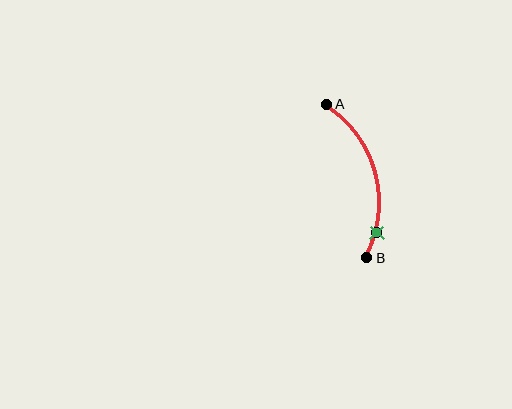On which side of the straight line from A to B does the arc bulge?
The arc bulges to the right of the straight line connecting A and B.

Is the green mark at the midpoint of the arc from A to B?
No. The green mark lies on the arc but is closer to endpoint B. The arc midpoint would be at the point on the curve equidistant along the arc from both A and B.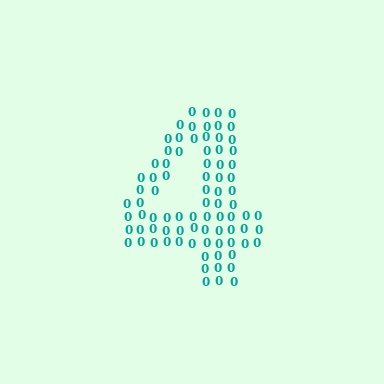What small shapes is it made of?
It is made of small digit 0's.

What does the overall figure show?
The overall figure shows the digit 4.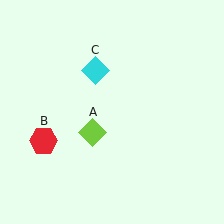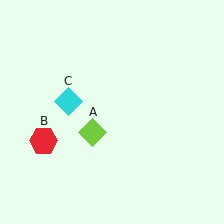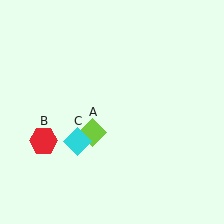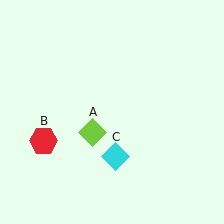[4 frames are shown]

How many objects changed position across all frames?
1 object changed position: cyan diamond (object C).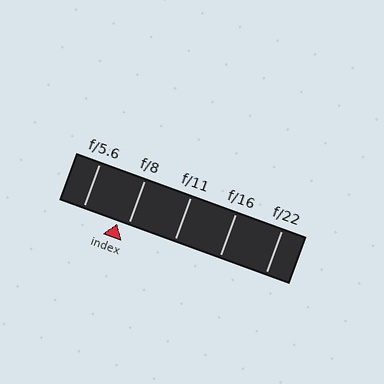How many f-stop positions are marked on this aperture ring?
There are 5 f-stop positions marked.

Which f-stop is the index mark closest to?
The index mark is closest to f/8.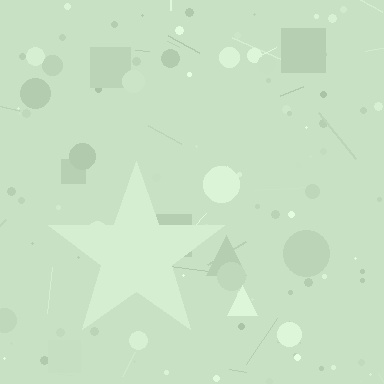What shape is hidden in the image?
A star is hidden in the image.